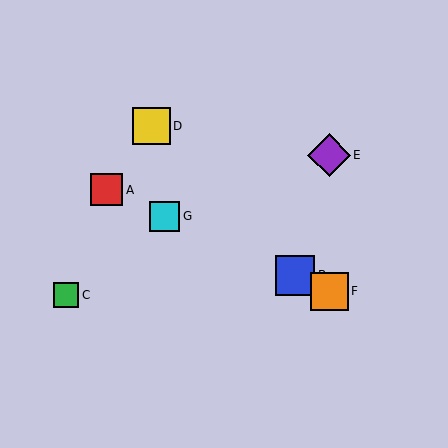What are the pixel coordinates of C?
Object C is at (66, 295).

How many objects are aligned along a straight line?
4 objects (A, B, F, G) are aligned along a straight line.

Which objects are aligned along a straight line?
Objects A, B, F, G are aligned along a straight line.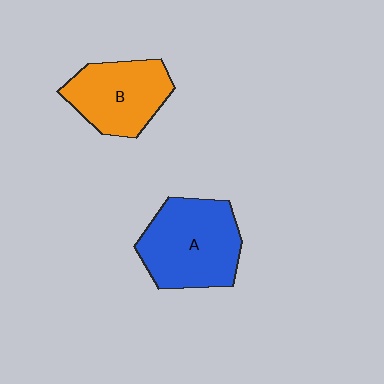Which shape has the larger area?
Shape A (blue).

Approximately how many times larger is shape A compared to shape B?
Approximately 1.3 times.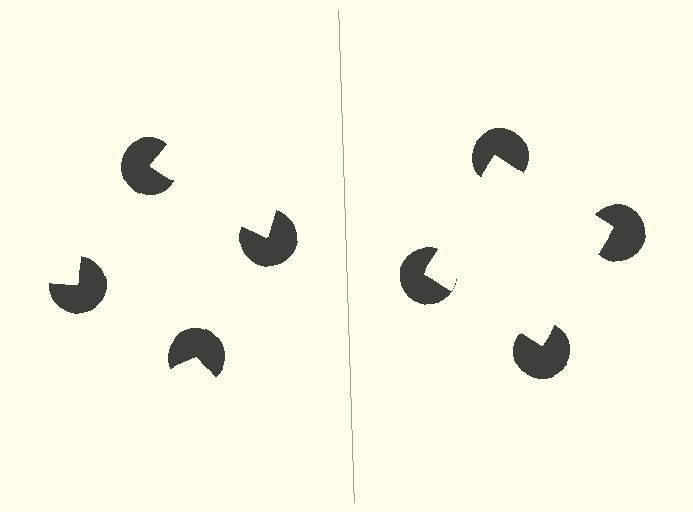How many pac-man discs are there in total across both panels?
8 — 4 on each side.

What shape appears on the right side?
An illusory square.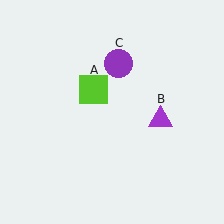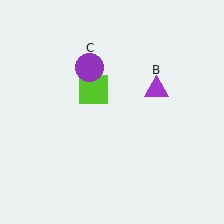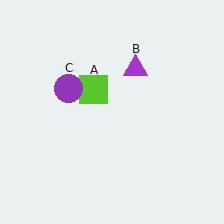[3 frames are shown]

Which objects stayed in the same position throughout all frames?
Lime square (object A) remained stationary.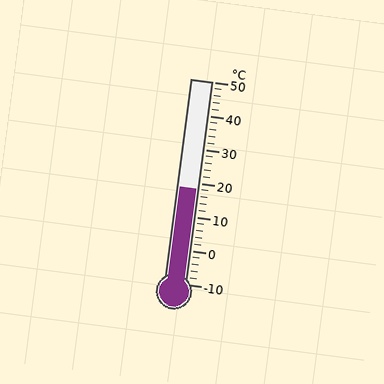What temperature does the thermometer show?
The thermometer shows approximately 18°C.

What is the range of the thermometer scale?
The thermometer scale ranges from -10°C to 50°C.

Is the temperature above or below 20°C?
The temperature is below 20°C.